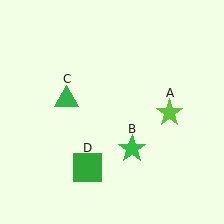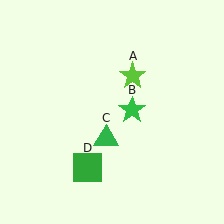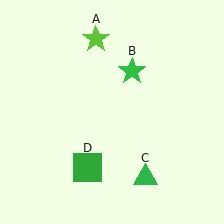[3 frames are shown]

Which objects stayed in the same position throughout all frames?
Green square (object D) remained stationary.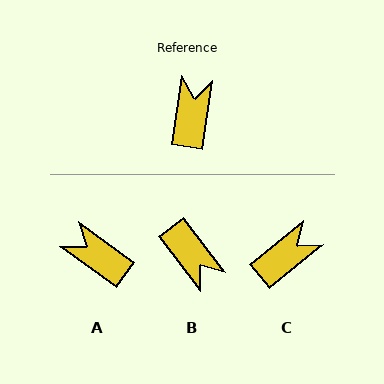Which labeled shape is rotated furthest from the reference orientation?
B, about 135 degrees away.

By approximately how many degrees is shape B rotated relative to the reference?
Approximately 135 degrees clockwise.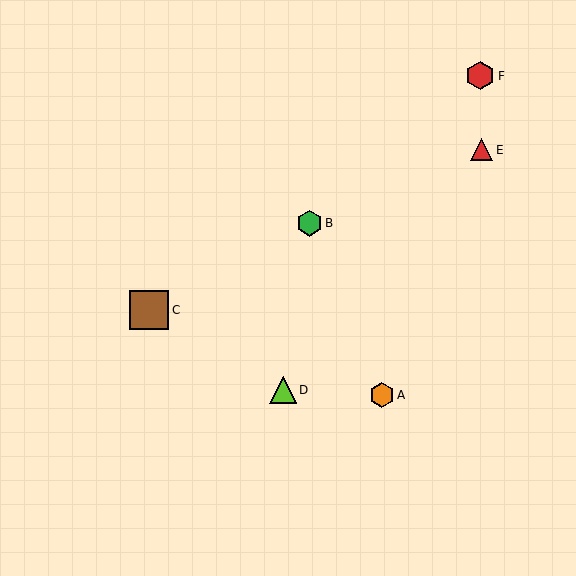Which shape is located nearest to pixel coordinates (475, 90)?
The red hexagon (labeled F) at (480, 76) is nearest to that location.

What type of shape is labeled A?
Shape A is an orange hexagon.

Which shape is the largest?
The brown square (labeled C) is the largest.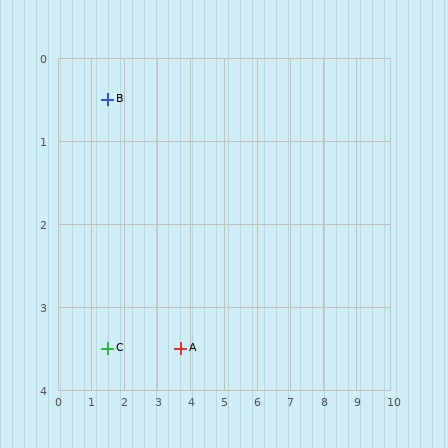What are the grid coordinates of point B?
Point B is at approximately (1.5, 0.5).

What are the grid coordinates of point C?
Point C is at approximately (1.5, 3.5).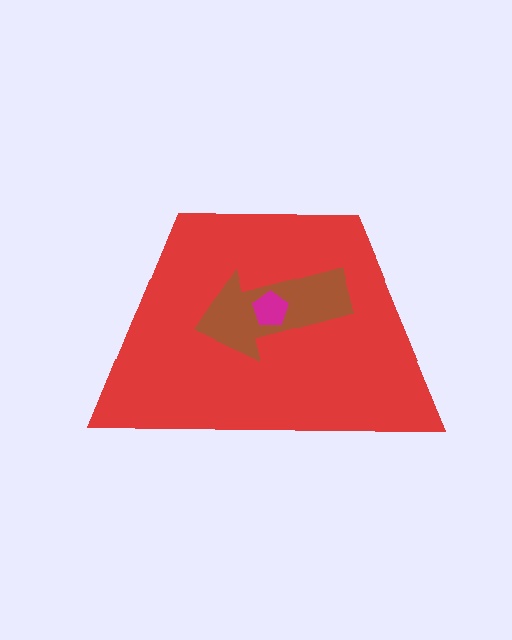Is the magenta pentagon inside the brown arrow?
Yes.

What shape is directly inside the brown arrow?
The magenta pentagon.